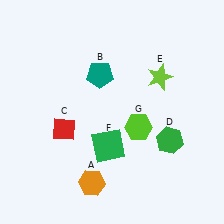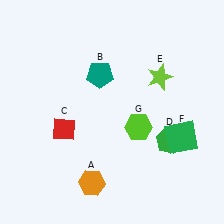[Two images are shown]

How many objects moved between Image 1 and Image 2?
1 object moved between the two images.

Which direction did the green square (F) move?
The green square (F) moved right.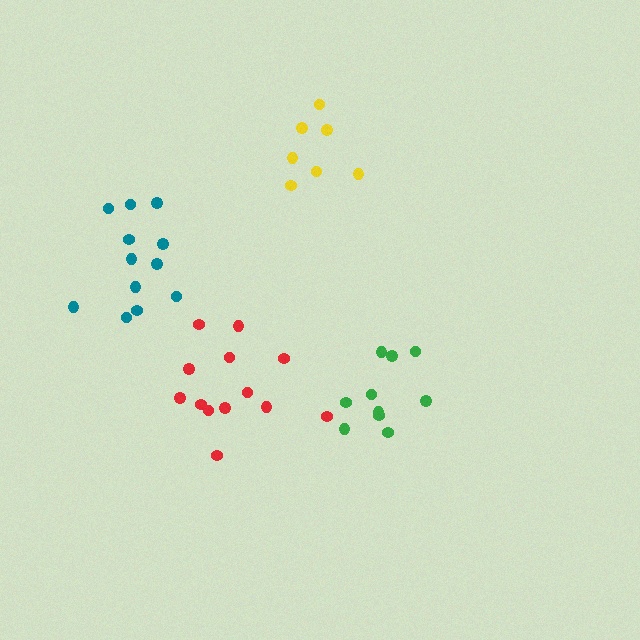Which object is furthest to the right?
The green cluster is rightmost.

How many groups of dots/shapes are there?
There are 4 groups.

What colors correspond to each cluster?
The clusters are colored: teal, green, red, yellow.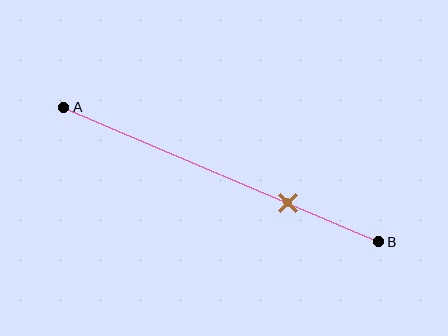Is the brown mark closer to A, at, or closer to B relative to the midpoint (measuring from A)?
The brown mark is closer to point B than the midpoint of segment AB.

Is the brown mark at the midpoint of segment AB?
No, the mark is at about 70% from A, not at the 50% midpoint.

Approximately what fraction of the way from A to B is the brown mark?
The brown mark is approximately 70% of the way from A to B.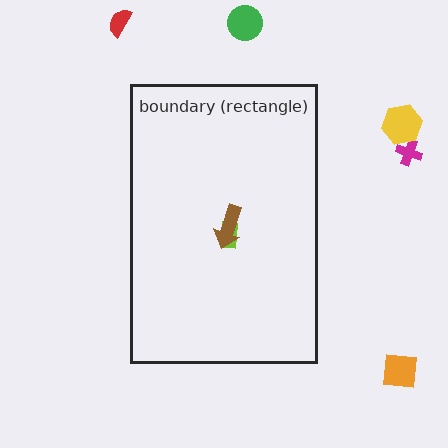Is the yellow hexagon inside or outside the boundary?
Outside.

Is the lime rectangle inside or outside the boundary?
Inside.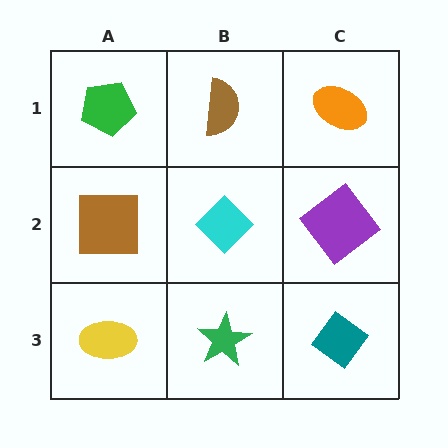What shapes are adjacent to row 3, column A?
A brown square (row 2, column A), a green star (row 3, column B).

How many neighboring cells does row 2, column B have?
4.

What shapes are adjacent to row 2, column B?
A brown semicircle (row 1, column B), a green star (row 3, column B), a brown square (row 2, column A), a purple diamond (row 2, column C).